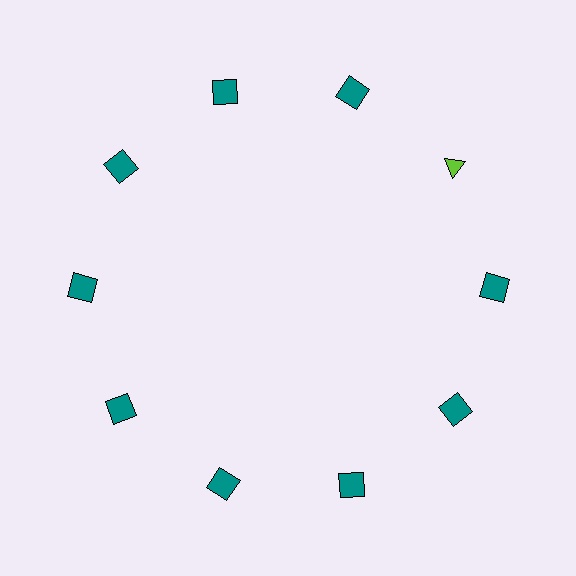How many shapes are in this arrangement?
There are 10 shapes arranged in a ring pattern.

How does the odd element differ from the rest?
It differs in both color (lime instead of teal) and shape (triangle instead of square).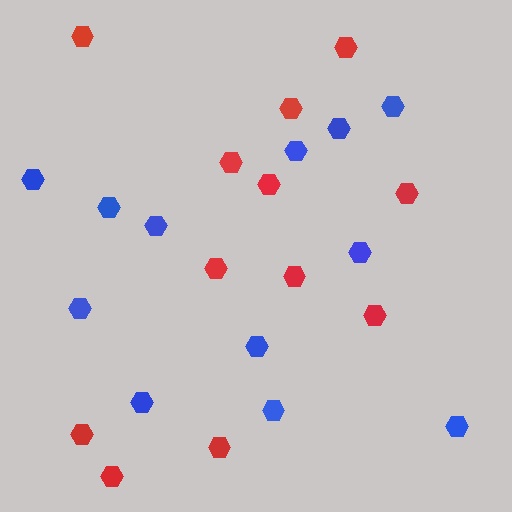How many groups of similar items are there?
There are 2 groups: one group of blue hexagons (12) and one group of red hexagons (12).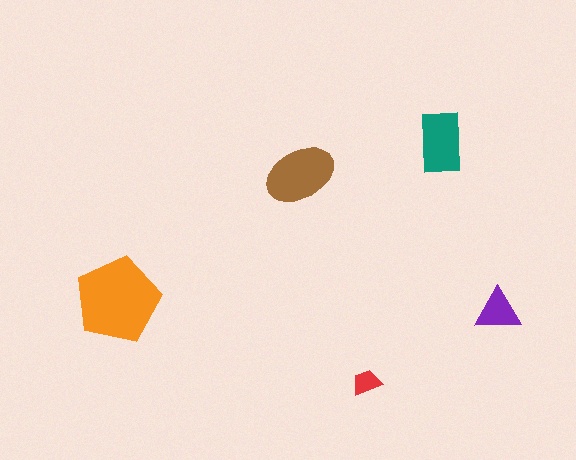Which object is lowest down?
The red trapezoid is bottommost.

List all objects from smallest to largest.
The red trapezoid, the purple triangle, the teal rectangle, the brown ellipse, the orange pentagon.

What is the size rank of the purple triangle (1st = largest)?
4th.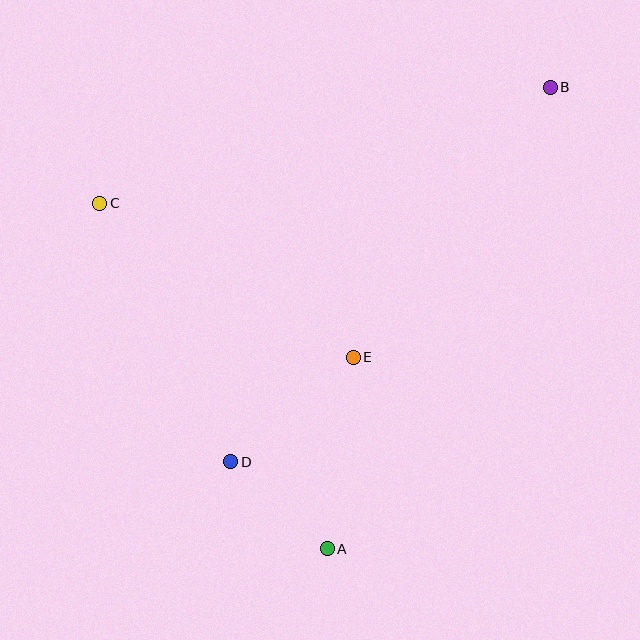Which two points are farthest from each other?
Points A and B are farthest from each other.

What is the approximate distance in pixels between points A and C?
The distance between A and C is approximately 414 pixels.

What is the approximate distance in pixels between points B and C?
The distance between B and C is approximately 465 pixels.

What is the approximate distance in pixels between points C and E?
The distance between C and E is approximately 297 pixels.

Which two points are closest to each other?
Points A and D are closest to each other.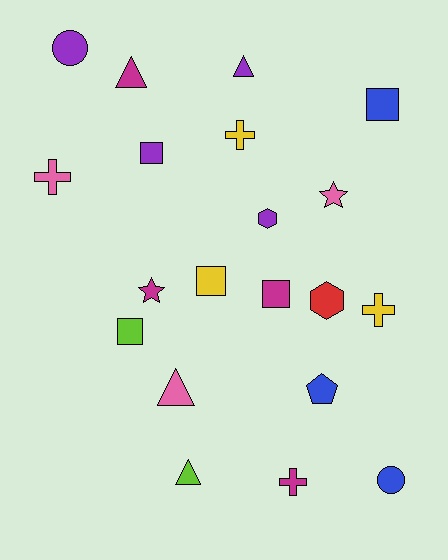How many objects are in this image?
There are 20 objects.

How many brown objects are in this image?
There are no brown objects.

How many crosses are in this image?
There are 4 crosses.